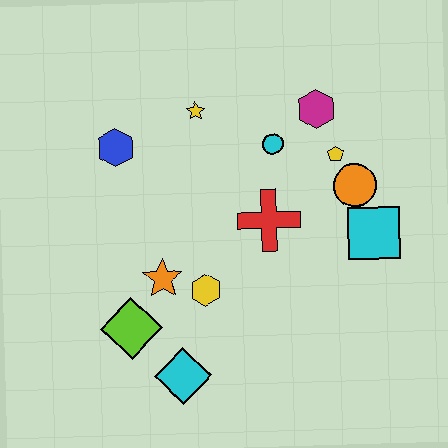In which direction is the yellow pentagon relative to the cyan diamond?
The yellow pentagon is above the cyan diamond.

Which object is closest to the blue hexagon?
The yellow star is closest to the blue hexagon.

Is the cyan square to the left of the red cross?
No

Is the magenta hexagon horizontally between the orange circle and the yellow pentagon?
No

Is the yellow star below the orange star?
No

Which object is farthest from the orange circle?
The lime diamond is farthest from the orange circle.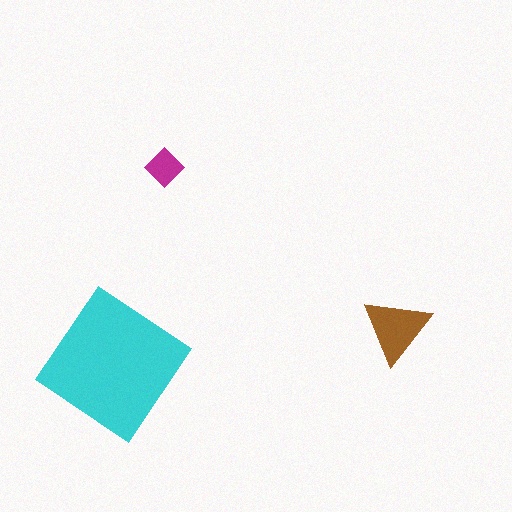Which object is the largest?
The cyan diamond.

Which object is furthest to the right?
The brown triangle is rightmost.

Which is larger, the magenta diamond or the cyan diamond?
The cyan diamond.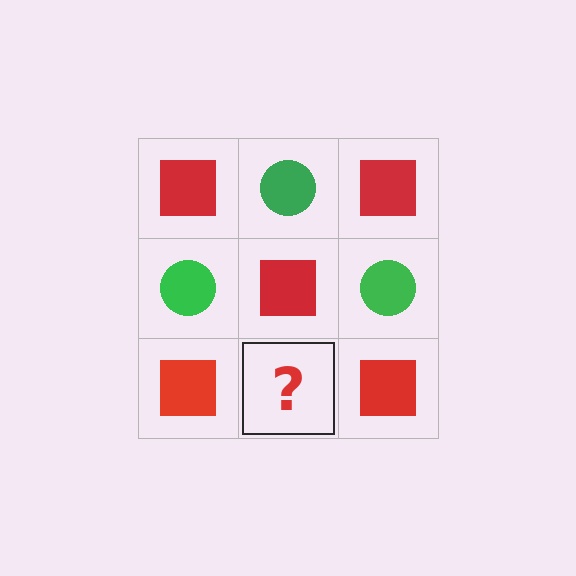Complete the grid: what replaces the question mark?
The question mark should be replaced with a green circle.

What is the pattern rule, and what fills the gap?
The rule is that it alternates red square and green circle in a checkerboard pattern. The gap should be filled with a green circle.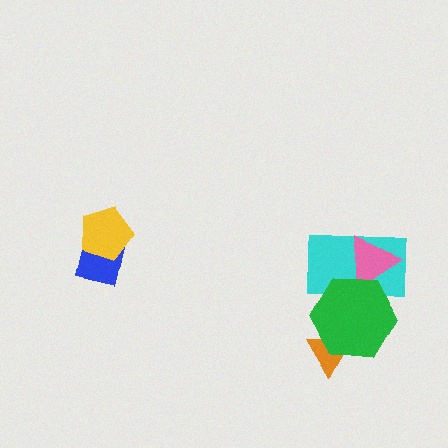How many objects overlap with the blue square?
1 object overlaps with the blue square.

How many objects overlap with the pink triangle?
2 objects overlap with the pink triangle.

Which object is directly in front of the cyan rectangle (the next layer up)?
The pink triangle is directly in front of the cyan rectangle.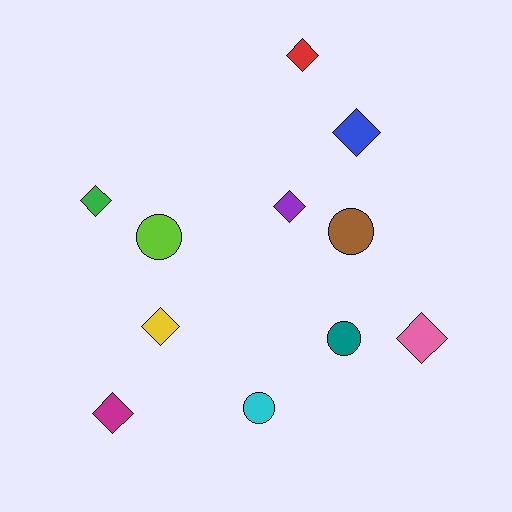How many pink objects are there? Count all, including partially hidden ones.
There is 1 pink object.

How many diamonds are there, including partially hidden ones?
There are 7 diamonds.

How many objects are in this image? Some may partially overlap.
There are 11 objects.